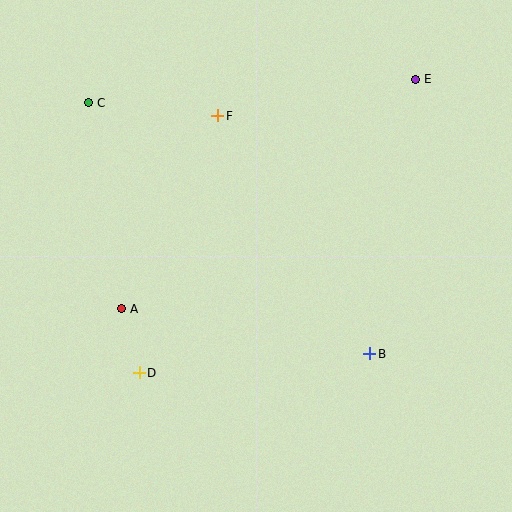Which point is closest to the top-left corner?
Point C is closest to the top-left corner.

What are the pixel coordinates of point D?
Point D is at (139, 372).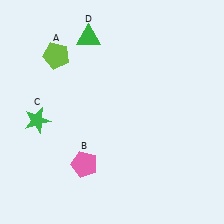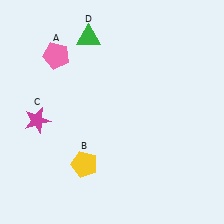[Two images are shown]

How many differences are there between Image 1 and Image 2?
There are 3 differences between the two images.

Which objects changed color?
A changed from lime to pink. B changed from pink to yellow. C changed from green to magenta.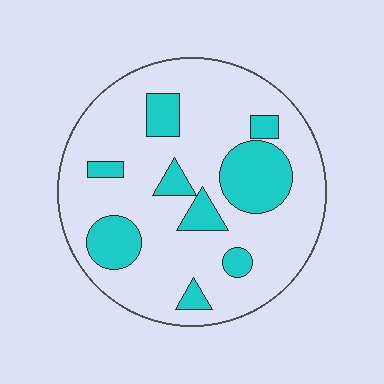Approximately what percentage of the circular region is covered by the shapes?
Approximately 25%.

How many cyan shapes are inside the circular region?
9.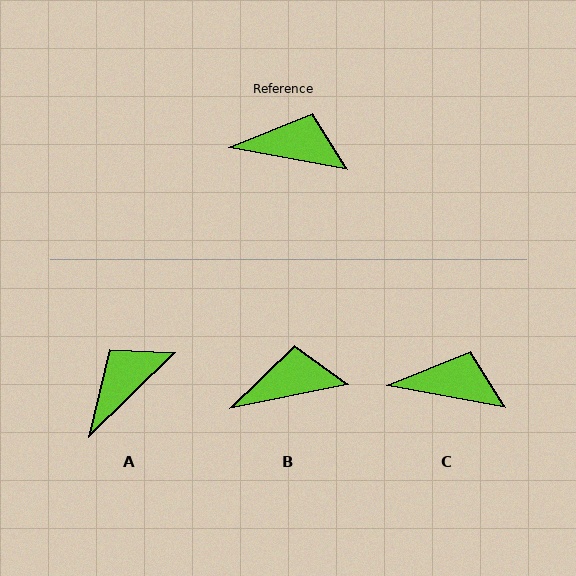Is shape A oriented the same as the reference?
No, it is off by about 55 degrees.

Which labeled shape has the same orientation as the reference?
C.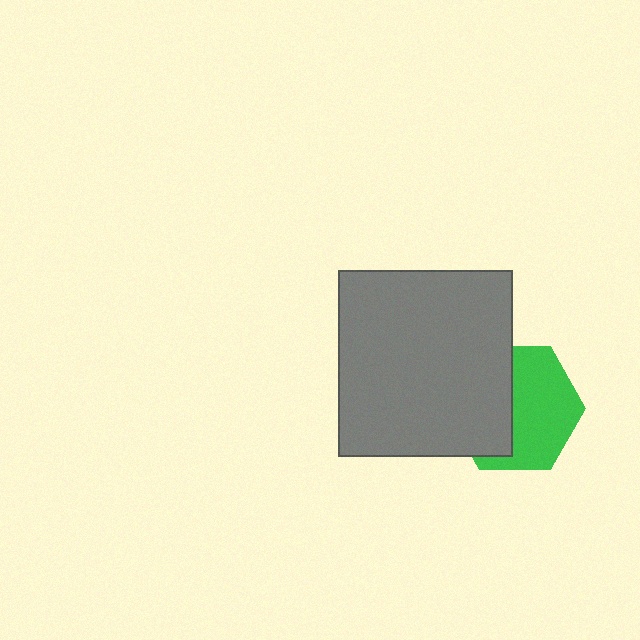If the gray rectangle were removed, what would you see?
You would see the complete green hexagon.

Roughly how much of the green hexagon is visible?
About half of it is visible (roughly 55%).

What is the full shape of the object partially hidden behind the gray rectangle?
The partially hidden object is a green hexagon.